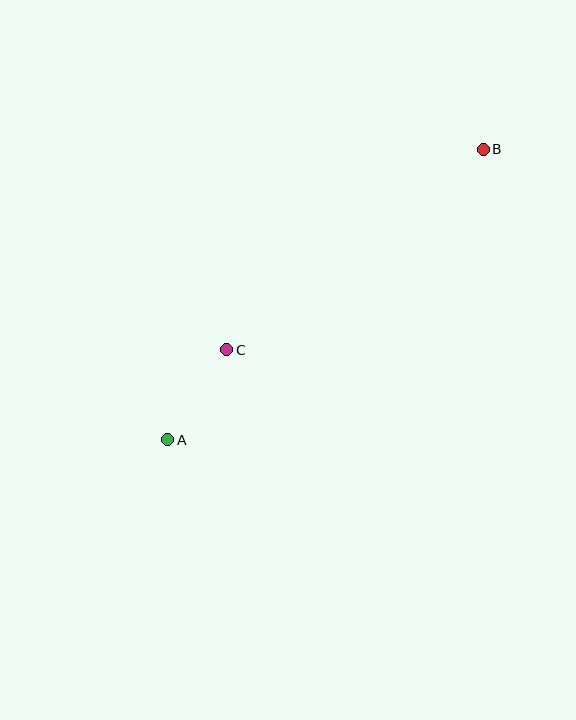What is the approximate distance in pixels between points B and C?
The distance between B and C is approximately 325 pixels.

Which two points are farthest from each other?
Points A and B are farthest from each other.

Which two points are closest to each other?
Points A and C are closest to each other.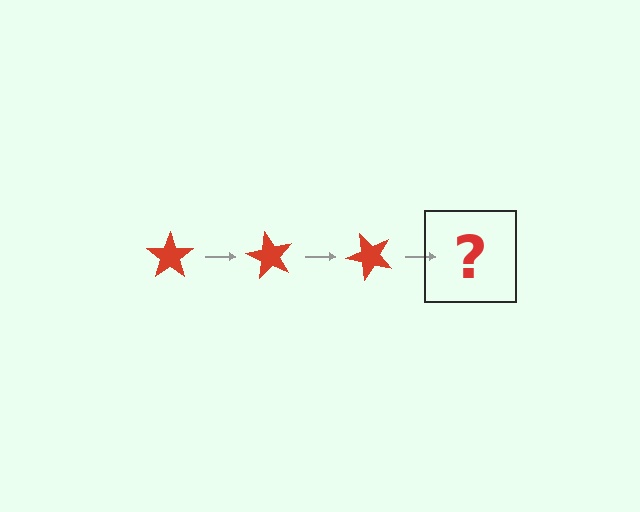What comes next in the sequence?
The next element should be a red star rotated 180 degrees.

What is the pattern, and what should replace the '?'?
The pattern is that the star rotates 60 degrees each step. The '?' should be a red star rotated 180 degrees.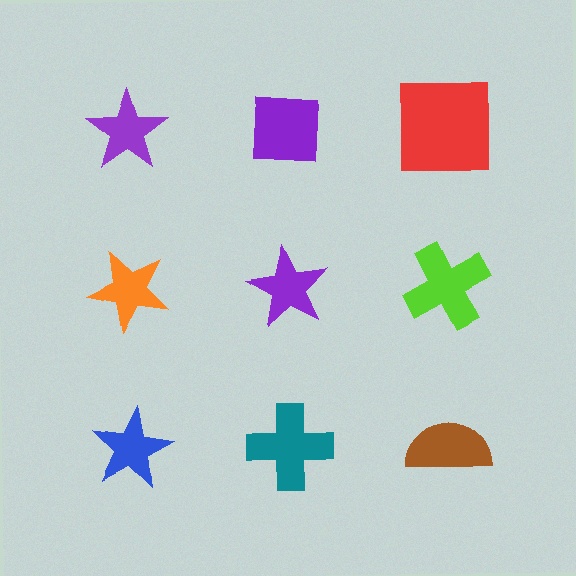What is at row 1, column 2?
A purple square.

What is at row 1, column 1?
A purple star.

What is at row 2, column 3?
A lime cross.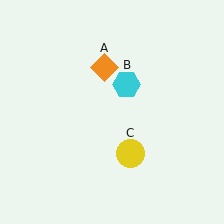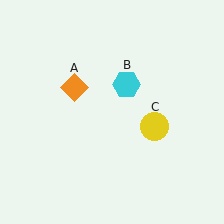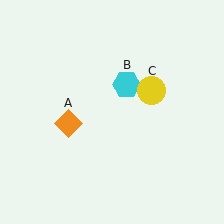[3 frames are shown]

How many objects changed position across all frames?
2 objects changed position: orange diamond (object A), yellow circle (object C).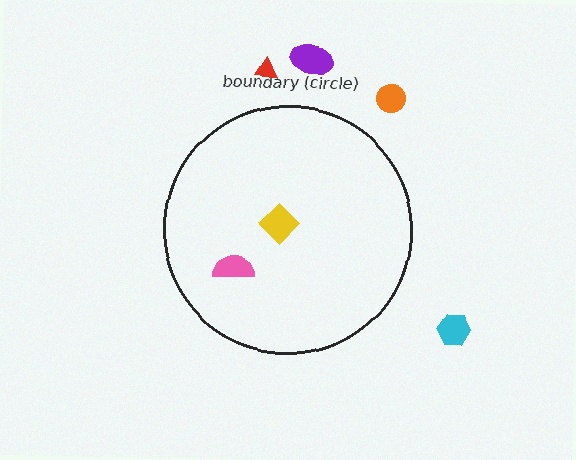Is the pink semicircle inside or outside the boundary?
Inside.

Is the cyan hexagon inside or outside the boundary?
Outside.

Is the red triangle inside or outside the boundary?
Outside.